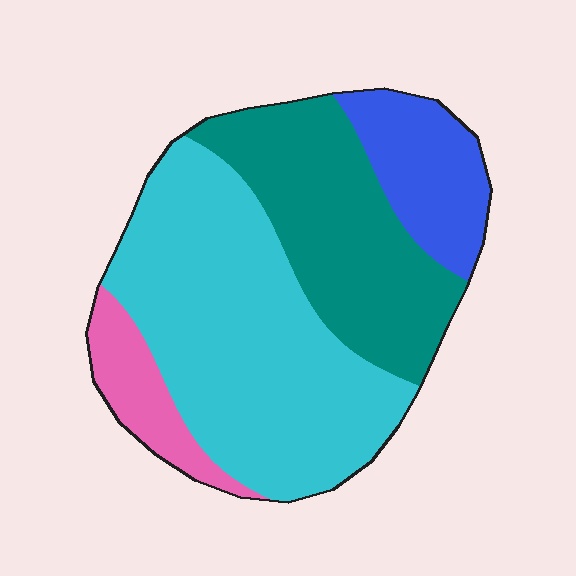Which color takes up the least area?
Pink, at roughly 10%.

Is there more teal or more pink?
Teal.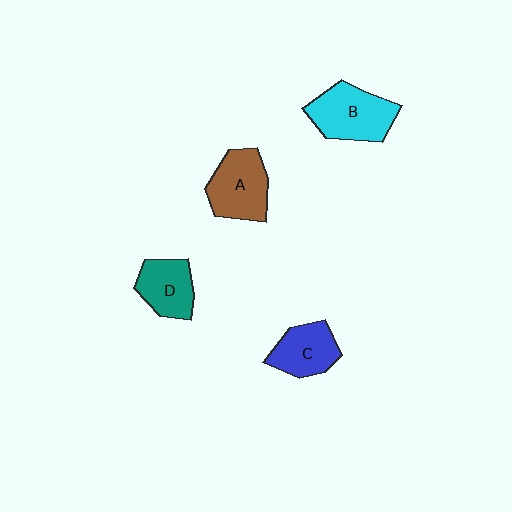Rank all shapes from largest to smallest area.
From largest to smallest: B (cyan), A (brown), C (blue), D (teal).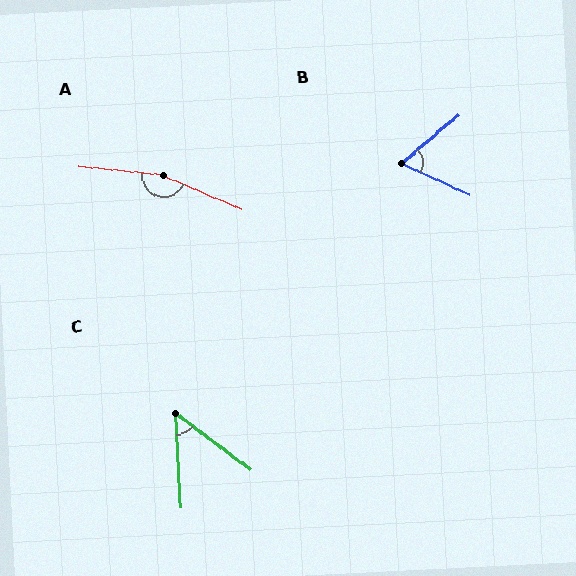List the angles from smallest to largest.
C (50°), B (65°), A (162°).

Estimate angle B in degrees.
Approximately 65 degrees.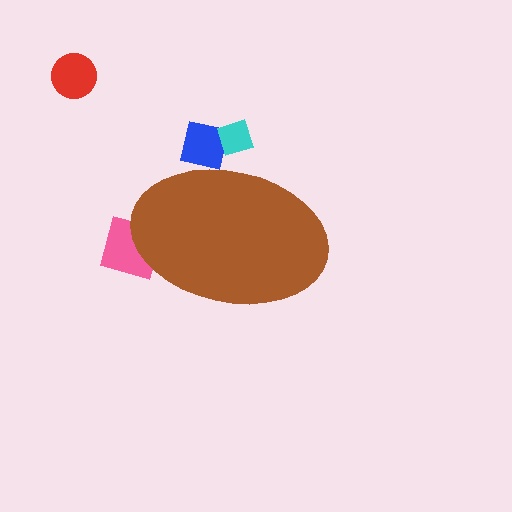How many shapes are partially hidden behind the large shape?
3 shapes are partially hidden.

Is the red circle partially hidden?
No, the red circle is fully visible.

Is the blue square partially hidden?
Yes, the blue square is partially hidden behind the brown ellipse.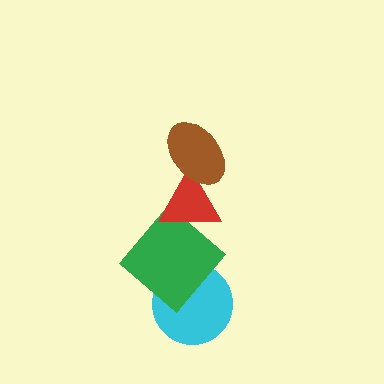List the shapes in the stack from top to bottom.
From top to bottom: the brown ellipse, the red triangle, the green diamond, the cyan circle.